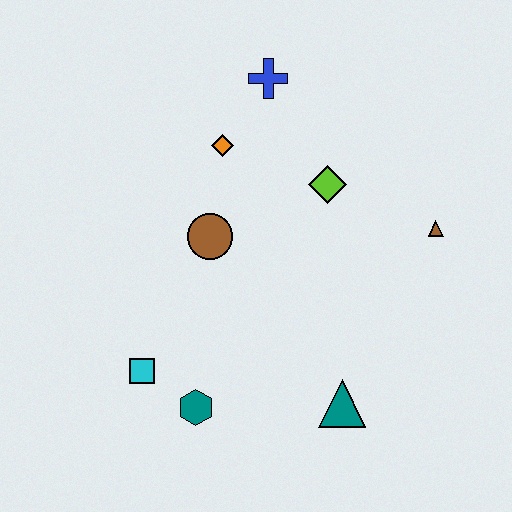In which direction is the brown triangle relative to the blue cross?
The brown triangle is to the right of the blue cross.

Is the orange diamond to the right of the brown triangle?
No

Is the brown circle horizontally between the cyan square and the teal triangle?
Yes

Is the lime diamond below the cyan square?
No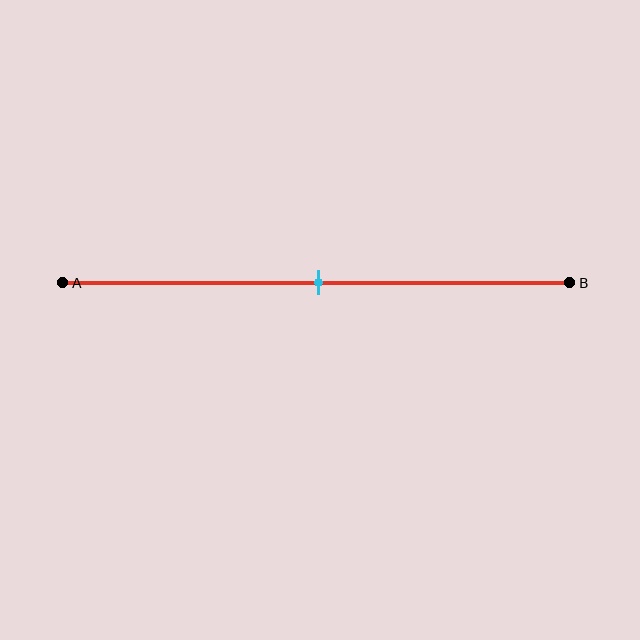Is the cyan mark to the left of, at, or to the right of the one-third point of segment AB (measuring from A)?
The cyan mark is to the right of the one-third point of segment AB.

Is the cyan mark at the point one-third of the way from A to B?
No, the mark is at about 50% from A, not at the 33% one-third point.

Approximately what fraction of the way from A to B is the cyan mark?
The cyan mark is approximately 50% of the way from A to B.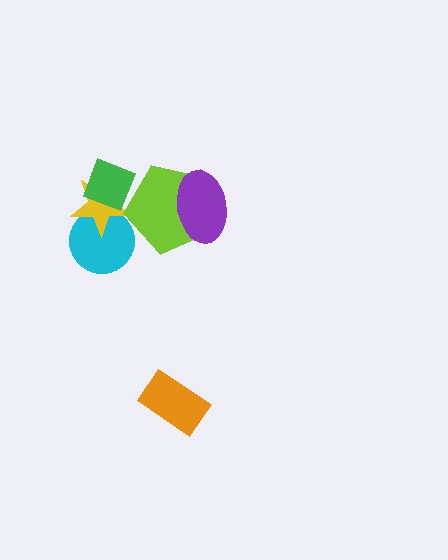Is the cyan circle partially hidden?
Yes, it is partially covered by another shape.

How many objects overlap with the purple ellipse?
1 object overlaps with the purple ellipse.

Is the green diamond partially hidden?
Yes, it is partially covered by another shape.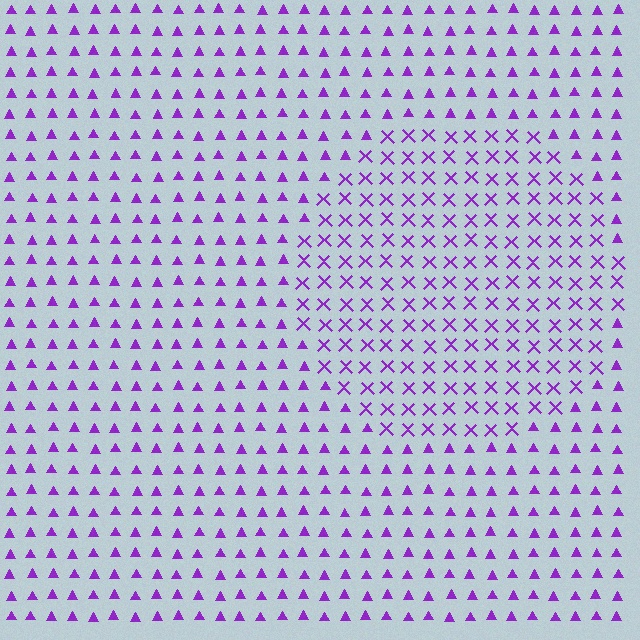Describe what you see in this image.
The image is filled with small purple elements arranged in a uniform grid. A circle-shaped region contains X marks, while the surrounding area contains triangles. The boundary is defined purely by the change in element shape.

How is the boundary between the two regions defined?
The boundary is defined by a change in element shape: X marks inside vs. triangles outside. All elements share the same color and spacing.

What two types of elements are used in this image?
The image uses X marks inside the circle region and triangles outside it.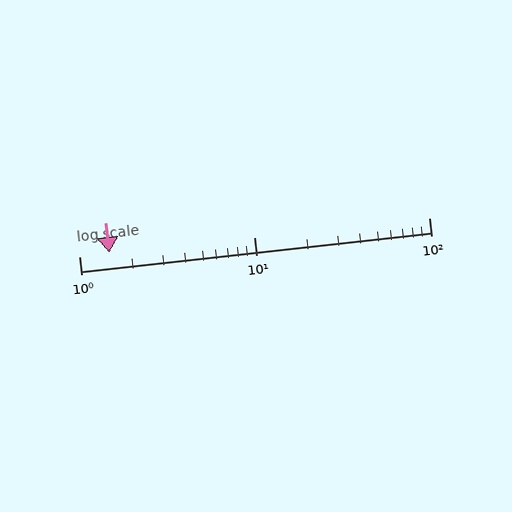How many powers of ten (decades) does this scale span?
The scale spans 2 decades, from 1 to 100.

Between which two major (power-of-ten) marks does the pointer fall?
The pointer is between 1 and 10.